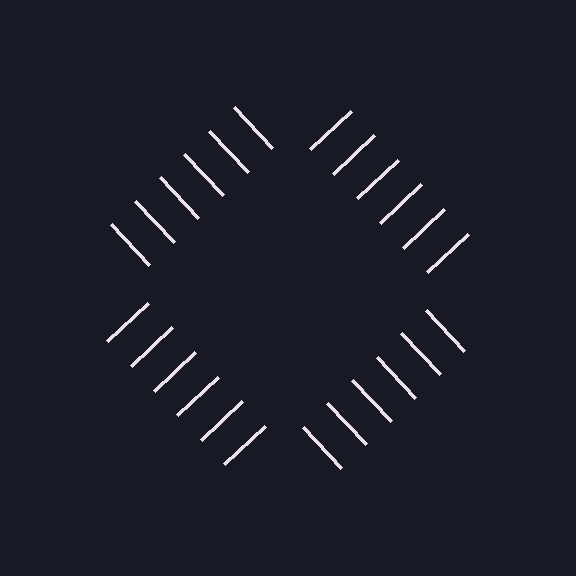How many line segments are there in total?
24 — 6 along each of the 4 edges.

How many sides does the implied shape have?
4 sides — the line-ends trace a square.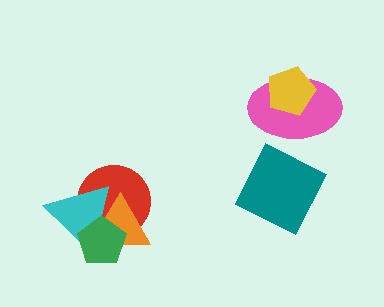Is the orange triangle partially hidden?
Yes, it is partially covered by another shape.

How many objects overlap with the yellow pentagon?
1 object overlaps with the yellow pentagon.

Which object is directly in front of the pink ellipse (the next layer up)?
The yellow pentagon is directly in front of the pink ellipse.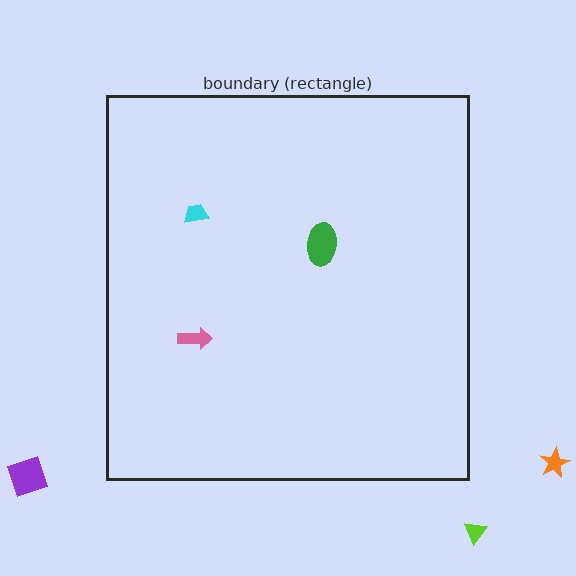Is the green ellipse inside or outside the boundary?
Inside.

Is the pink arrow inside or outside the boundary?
Inside.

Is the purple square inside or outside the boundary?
Outside.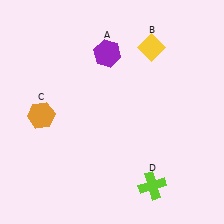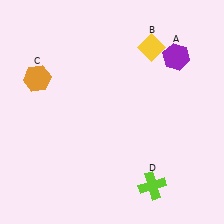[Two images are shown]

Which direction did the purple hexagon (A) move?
The purple hexagon (A) moved right.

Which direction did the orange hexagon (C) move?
The orange hexagon (C) moved up.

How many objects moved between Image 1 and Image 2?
2 objects moved between the two images.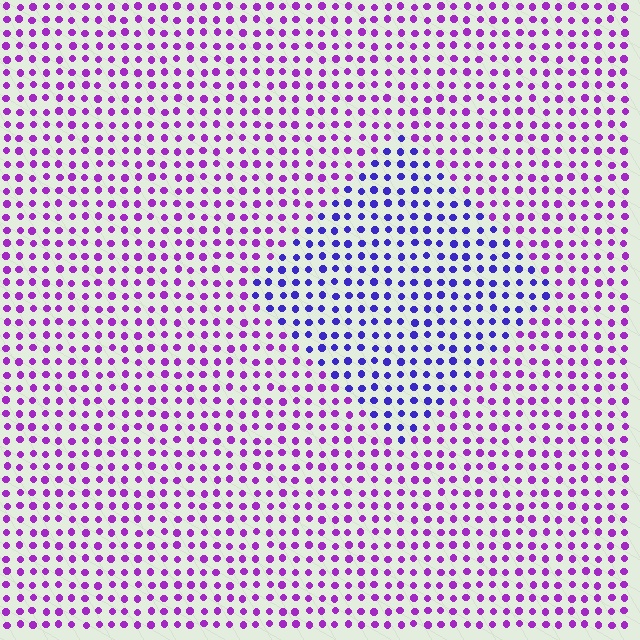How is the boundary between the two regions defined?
The boundary is defined purely by a slight shift in hue (about 39 degrees). Spacing, size, and orientation are identical on both sides.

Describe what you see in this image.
The image is filled with small purple elements in a uniform arrangement. A diamond-shaped region is visible where the elements are tinted to a slightly different hue, forming a subtle color boundary.